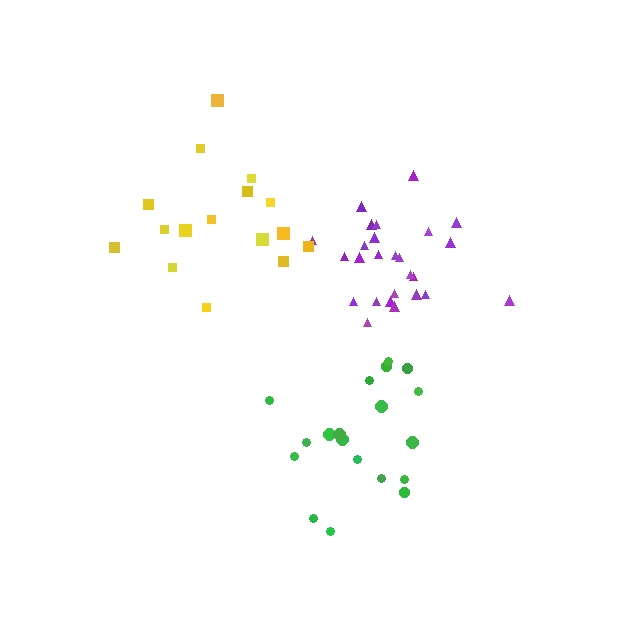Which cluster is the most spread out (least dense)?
Yellow.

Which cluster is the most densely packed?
Purple.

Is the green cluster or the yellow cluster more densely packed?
Green.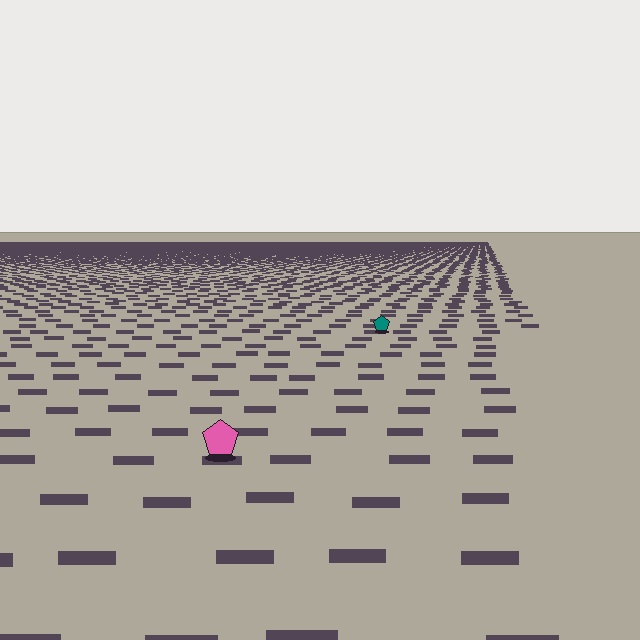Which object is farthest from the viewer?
The teal pentagon is farthest from the viewer. It appears smaller and the ground texture around it is denser.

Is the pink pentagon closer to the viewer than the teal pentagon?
Yes. The pink pentagon is closer — you can tell from the texture gradient: the ground texture is coarser near it.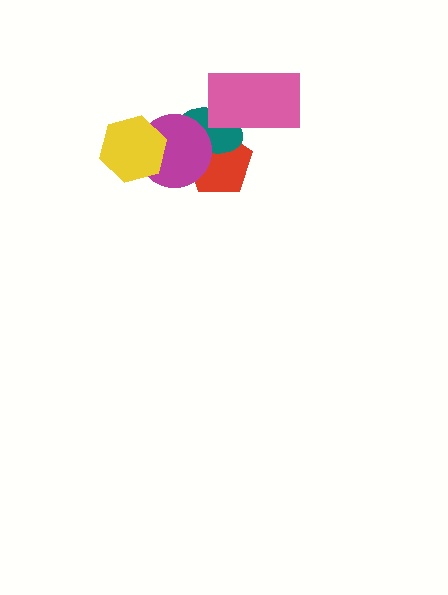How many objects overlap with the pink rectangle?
2 objects overlap with the pink rectangle.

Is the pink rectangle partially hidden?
No, no other shape covers it.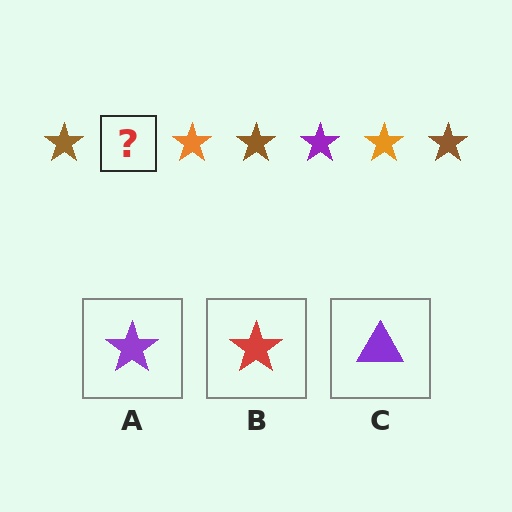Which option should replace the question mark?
Option A.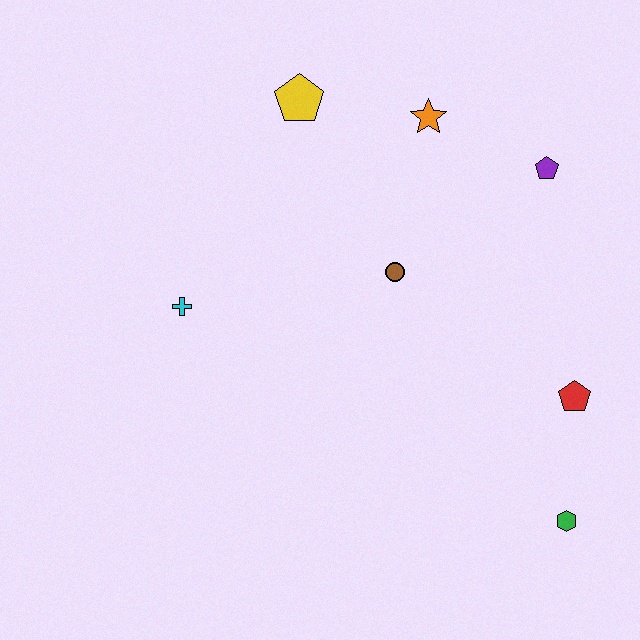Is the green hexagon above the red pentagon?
No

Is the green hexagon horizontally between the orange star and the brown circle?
No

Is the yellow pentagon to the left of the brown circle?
Yes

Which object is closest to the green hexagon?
The red pentagon is closest to the green hexagon.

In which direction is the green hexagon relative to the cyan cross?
The green hexagon is to the right of the cyan cross.